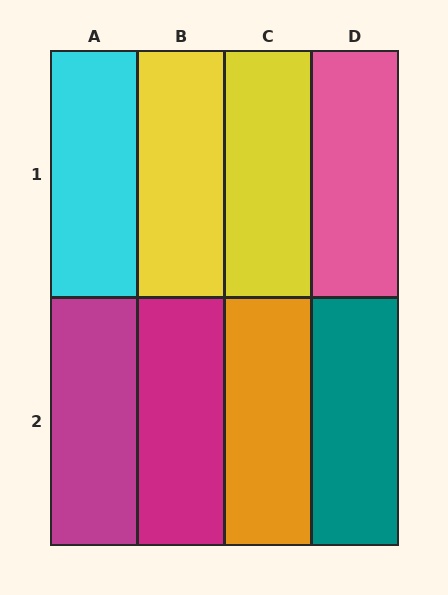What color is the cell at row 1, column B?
Yellow.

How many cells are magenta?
2 cells are magenta.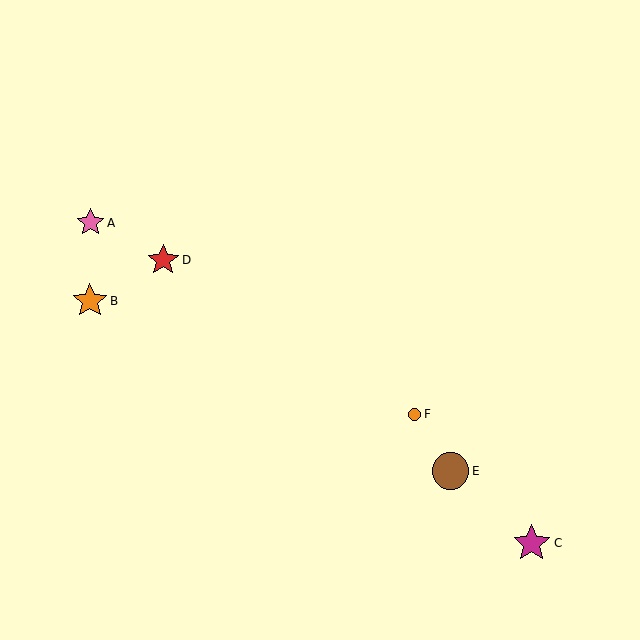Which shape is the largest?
The magenta star (labeled C) is the largest.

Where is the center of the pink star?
The center of the pink star is at (90, 223).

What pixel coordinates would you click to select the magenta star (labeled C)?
Click at (532, 543) to select the magenta star C.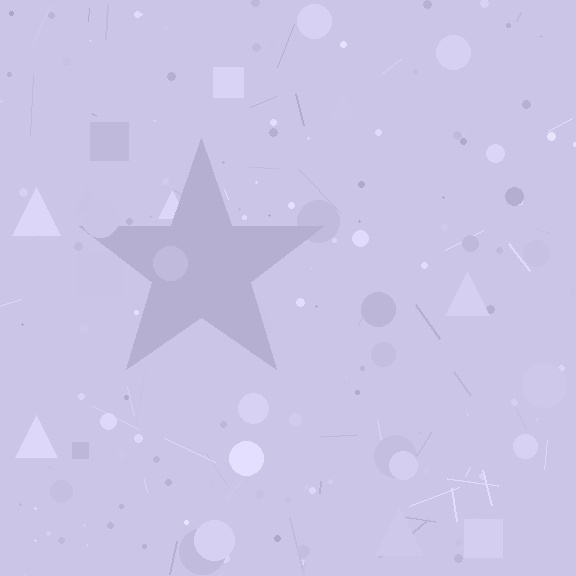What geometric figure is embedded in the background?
A star is embedded in the background.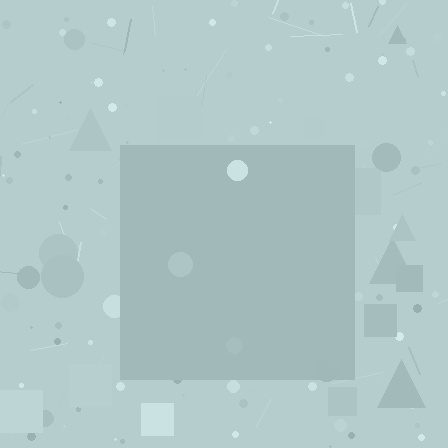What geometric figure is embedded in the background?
A square is embedded in the background.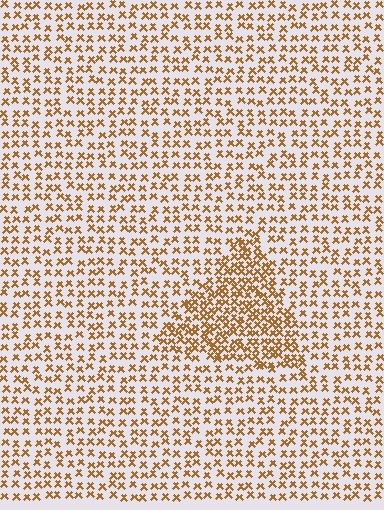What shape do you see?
I see a triangle.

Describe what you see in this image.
The image contains small brown elements arranged at two different densities. A triangle-shaped region is visible where the elements are more densely packed than the surrounding area.